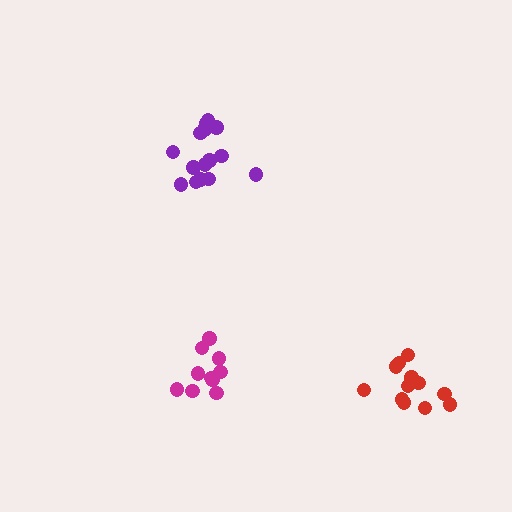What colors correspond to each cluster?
The clusters are colored: red, purple, magenta.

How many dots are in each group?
Group 1: 12 dots, Group 2: 15 dots, Group 3: 10 dots (37 total).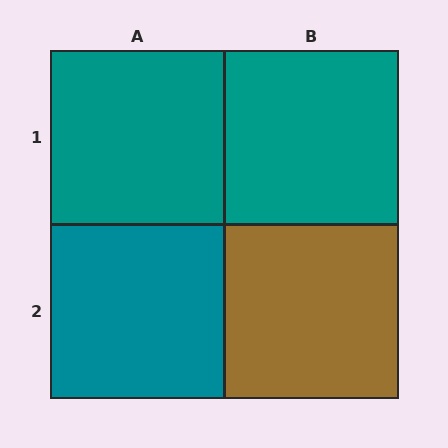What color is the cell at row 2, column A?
Teal.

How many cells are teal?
3 cells are teal.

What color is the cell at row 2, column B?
Brown.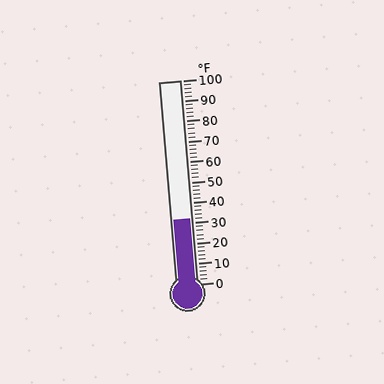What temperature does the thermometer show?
The thermometer shows approximately 32°F.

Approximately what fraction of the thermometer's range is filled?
The thermometer is filled to approximately 30% of its range.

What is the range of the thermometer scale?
The thermometer scale ranges from 0°F to 100°F.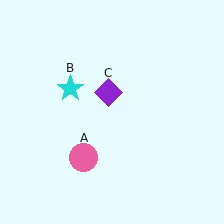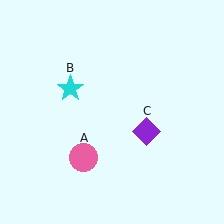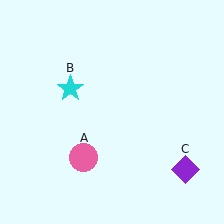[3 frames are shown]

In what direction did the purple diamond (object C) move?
The purple diamond (object C) moved down and to the right.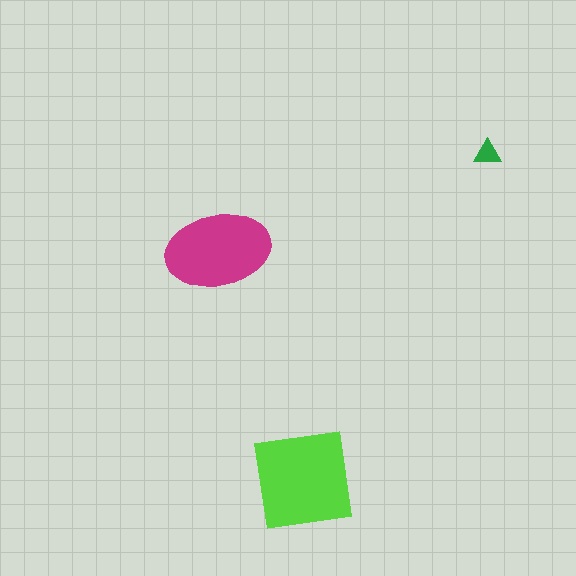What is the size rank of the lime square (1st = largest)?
1st.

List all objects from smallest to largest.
The green triangle, the magenta ellipse, the lime square.